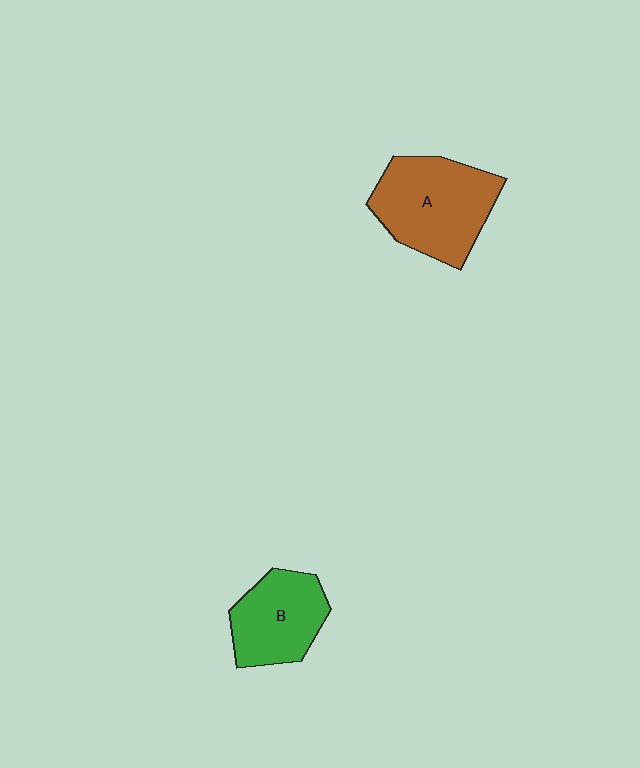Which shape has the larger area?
Shape A (brown).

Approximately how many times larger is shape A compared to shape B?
Approximately 1.4 times.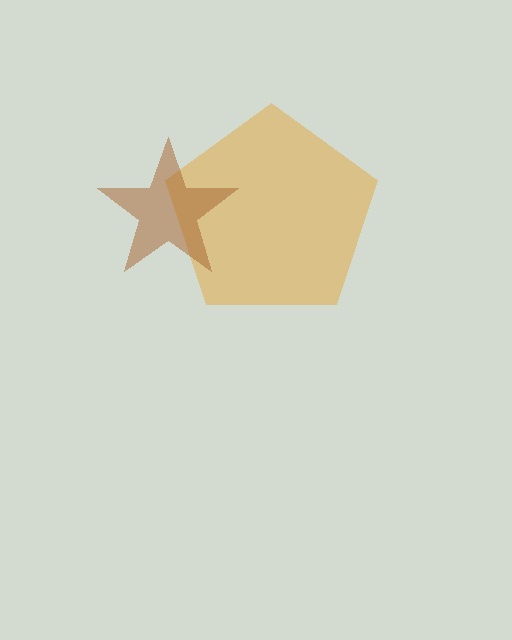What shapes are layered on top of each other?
The layered shapes are: an orange pentagon, a brown star.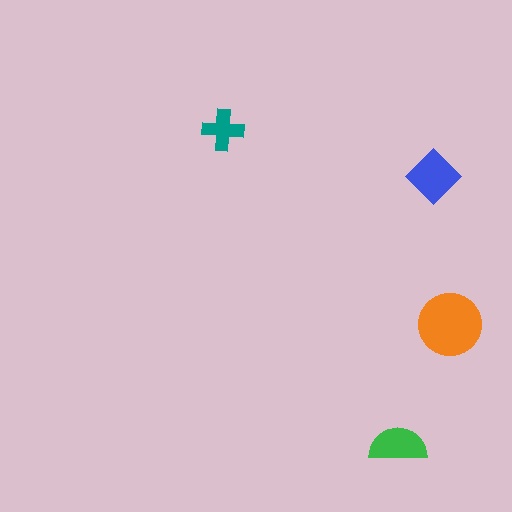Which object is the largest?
The orange circle.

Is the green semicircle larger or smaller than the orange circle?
Smaller.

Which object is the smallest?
The teal cross.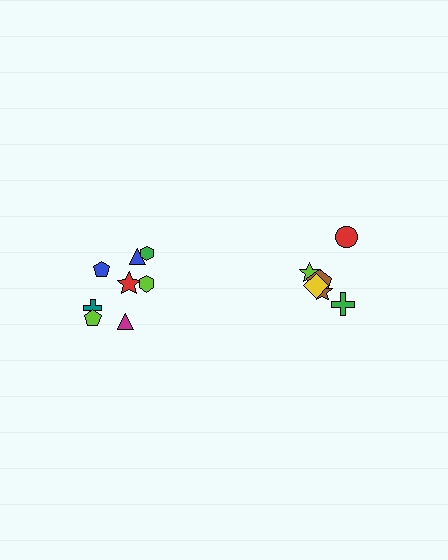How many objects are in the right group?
There are 6 objects.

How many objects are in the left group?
There are 8 objects.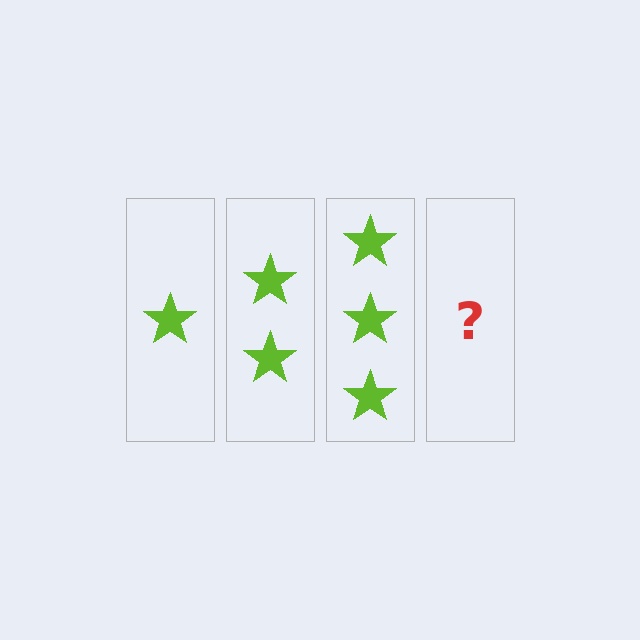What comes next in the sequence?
The next element should be 4 stars.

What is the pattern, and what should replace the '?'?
The pattern is that each step adds one more star. The '?' should be 4 stars.